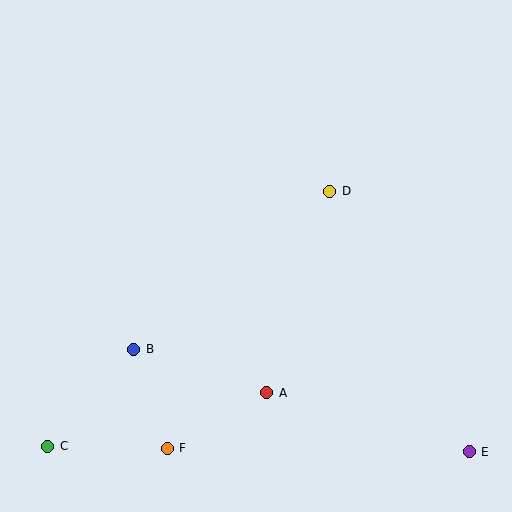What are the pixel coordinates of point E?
Point E is at (469, 452).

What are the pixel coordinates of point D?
Point D is at (330, 191).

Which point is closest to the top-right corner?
Point D is closest to the top-right corner.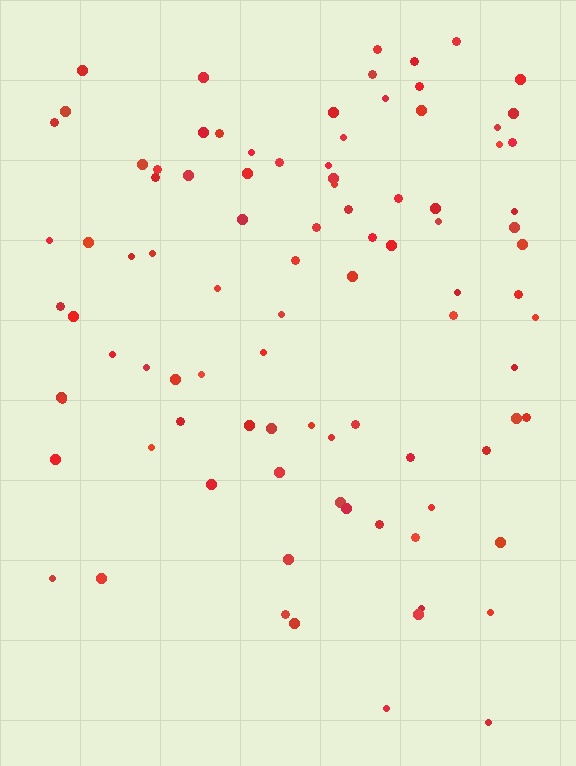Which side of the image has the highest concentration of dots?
The top.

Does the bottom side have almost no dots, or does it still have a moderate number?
Still a moderate number, just noticeably fewer than the top.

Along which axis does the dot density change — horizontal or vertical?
Vertical.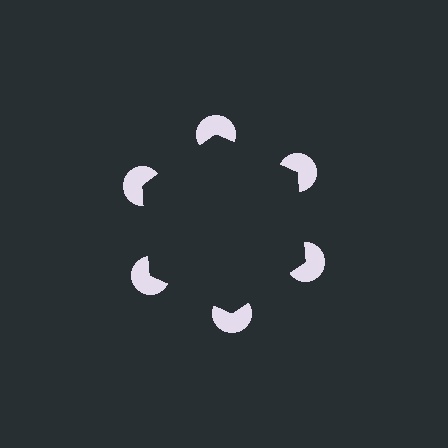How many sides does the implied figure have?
6 sides.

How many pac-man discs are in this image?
There are 6 — one at each vertex of the illusory hexagon.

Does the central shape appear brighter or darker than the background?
It typically appears slightly darker than the background, even though no actual brightness change is drawn.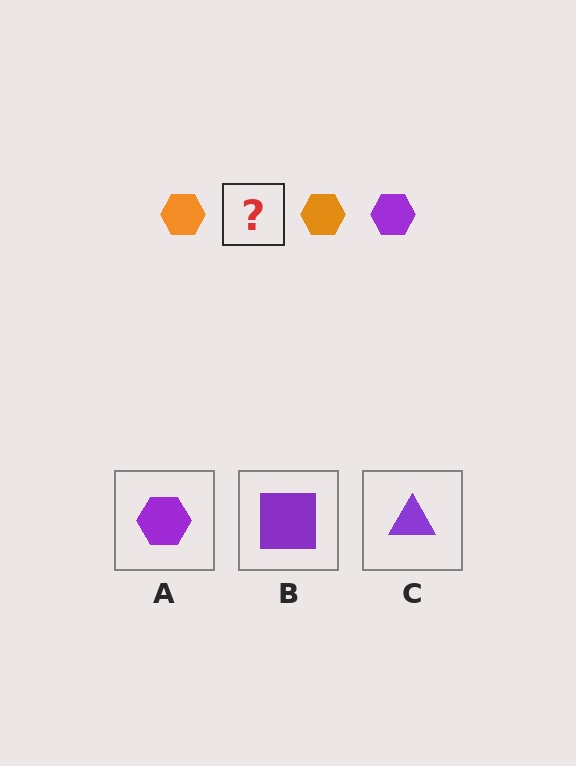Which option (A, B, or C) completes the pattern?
A.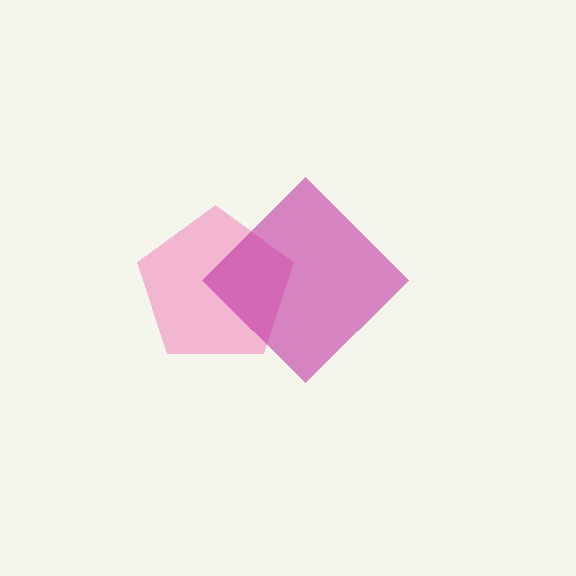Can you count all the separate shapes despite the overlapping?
Yes, there are 2 separate shapes.